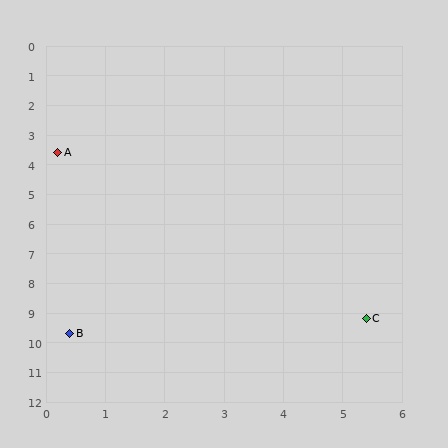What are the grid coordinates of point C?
Point C is at approximately (5.4, 9.2).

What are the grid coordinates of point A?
Point A is at approximately (0.2, 3.6).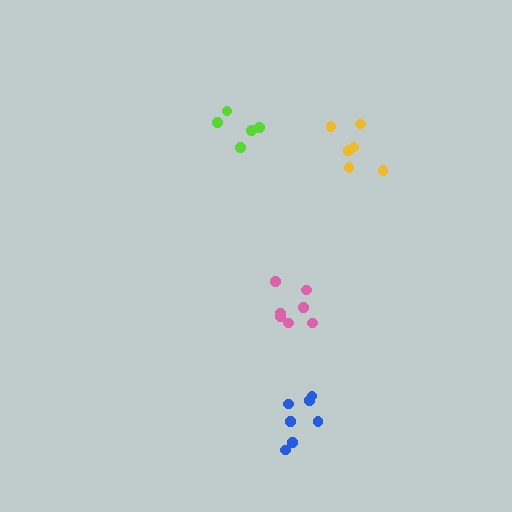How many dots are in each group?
Group 1: 7 dots, Group 2: 5 dots, Group 3: 7 dots, Group 4: 6 dots (25 total).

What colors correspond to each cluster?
The clusters are colored: pink, lime, blue, yellow.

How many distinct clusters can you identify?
There are 4 distinct clusters.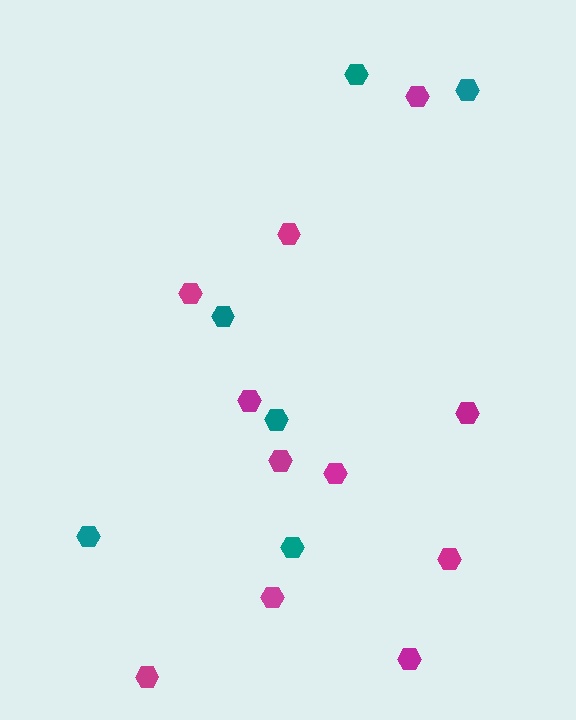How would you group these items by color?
There are 2 groups: one group of teal hexagons (6) and one group of magenta hexagons (11).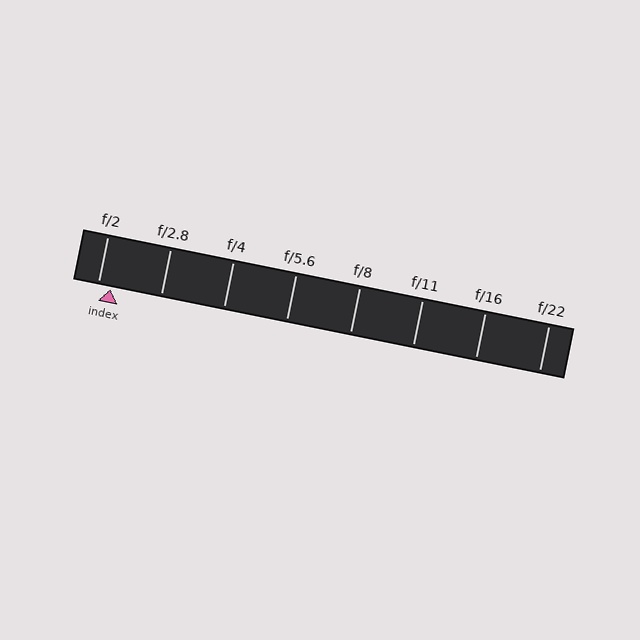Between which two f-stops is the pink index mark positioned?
The index mark is between f/2 and f/2.8.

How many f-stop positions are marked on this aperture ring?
There are 8 f-stop positions marked.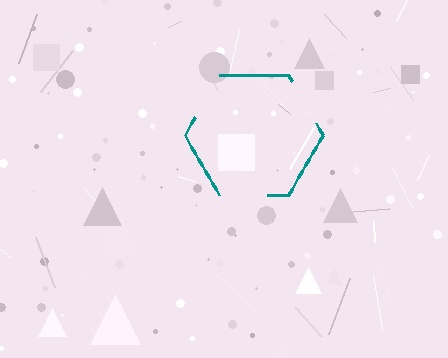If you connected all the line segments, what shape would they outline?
They would outline a hexagon.